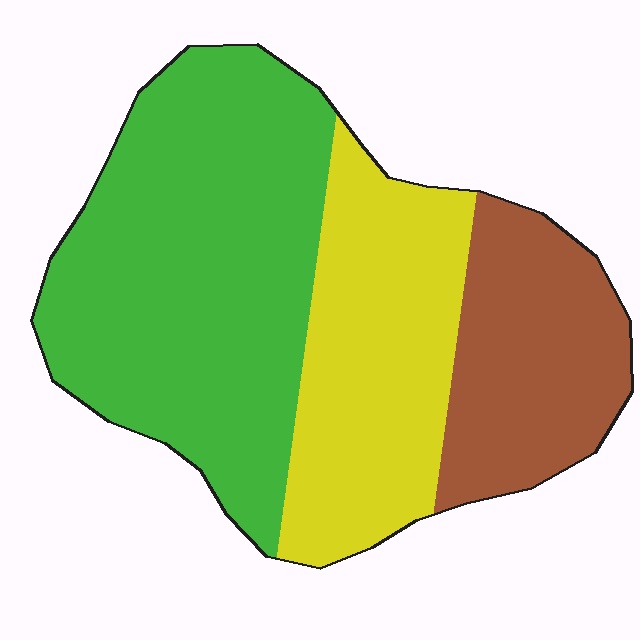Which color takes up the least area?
Brown, at roughly 20%.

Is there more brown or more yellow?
Yellow.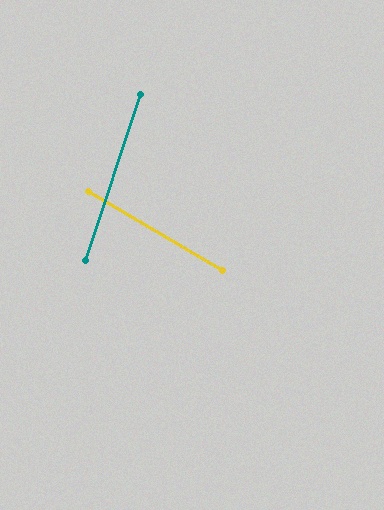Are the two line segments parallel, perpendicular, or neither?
Neither parallel nor perpendicular — they differ by about 78°.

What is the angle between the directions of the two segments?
Approximately 78 degrees.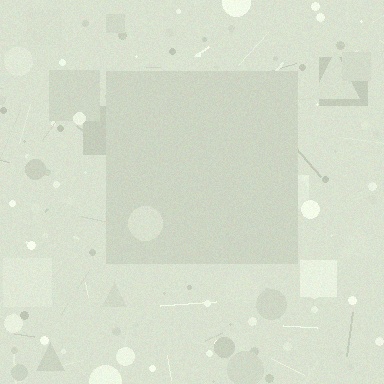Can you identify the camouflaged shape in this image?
The camouflaged shape is a square.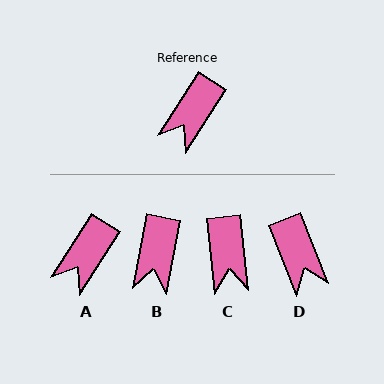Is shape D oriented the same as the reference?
No, it is off by about 55 degrees.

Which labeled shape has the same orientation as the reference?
A.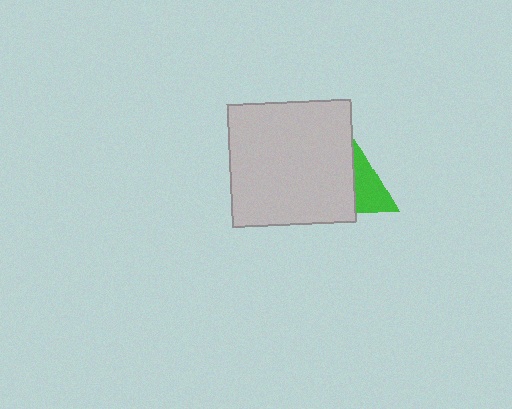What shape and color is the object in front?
The object in front is a light gray square.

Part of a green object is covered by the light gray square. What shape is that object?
It is a triangle.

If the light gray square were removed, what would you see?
You would see the complete green triangle.